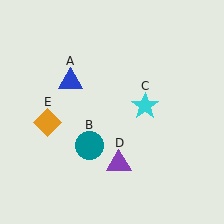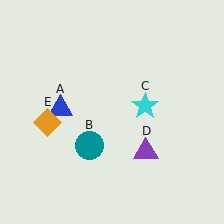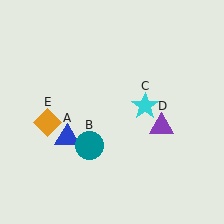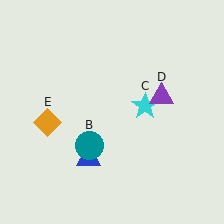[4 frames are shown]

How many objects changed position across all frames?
2 objects changed position: blue triangle (object A), purple triangle (object D).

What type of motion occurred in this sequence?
The blue triangle (object A), purple triangle (object D) rotated counterclockwise around the center of the scene.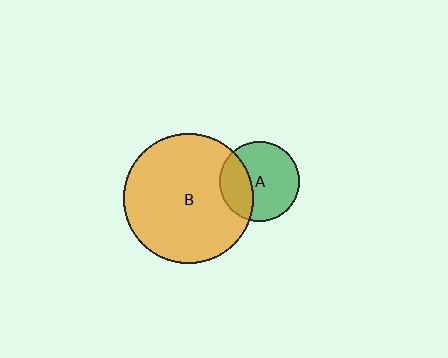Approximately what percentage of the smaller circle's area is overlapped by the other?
Approximately 30%.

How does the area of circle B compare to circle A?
Approximately 2.6 times.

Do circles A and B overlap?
Yes.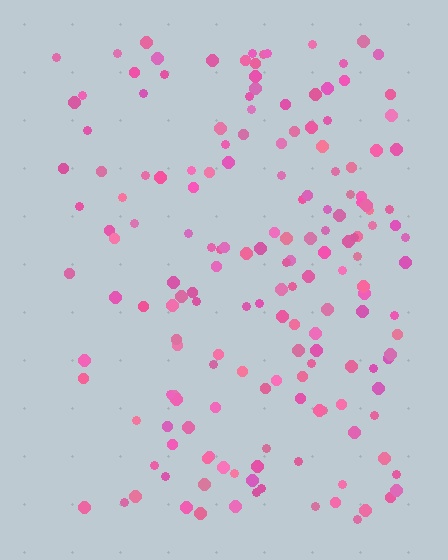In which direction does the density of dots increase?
From left to right, with the right side densest.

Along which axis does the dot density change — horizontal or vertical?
Horizontal.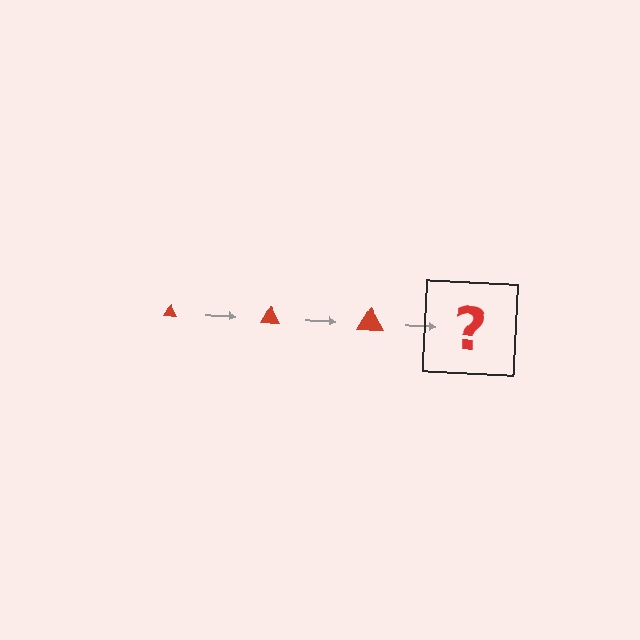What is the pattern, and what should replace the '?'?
The pattern is that the triangle gets progressively larger each step. The '?' should be a red triangle, larger than the previous one.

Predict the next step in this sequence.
The next step is a red triangle, larger than the previous one.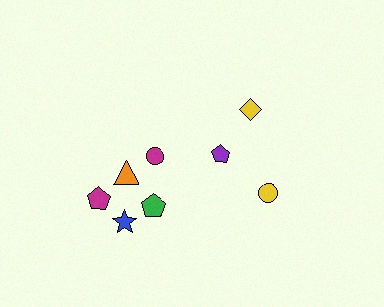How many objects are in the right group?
There are 3 objects.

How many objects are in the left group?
There are 5 objects.